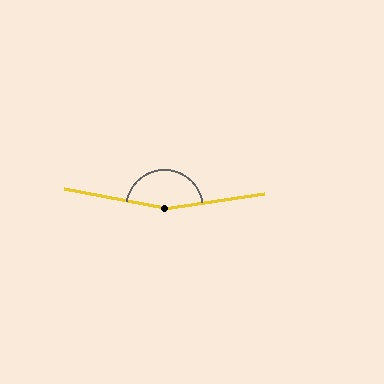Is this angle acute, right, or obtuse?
It is obtuse.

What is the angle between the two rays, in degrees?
Approximately 160 degrees.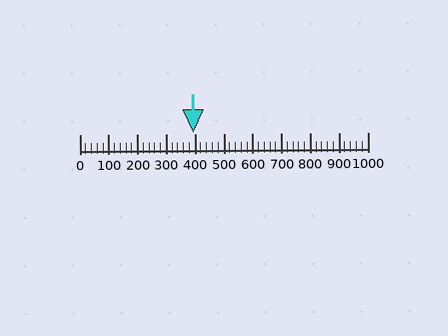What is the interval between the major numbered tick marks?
The major tick marks are spaced 100 units apart.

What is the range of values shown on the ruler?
The ruler shows values from 0 to 1000.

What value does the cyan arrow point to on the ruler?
The cyan arrow points to approximately 395.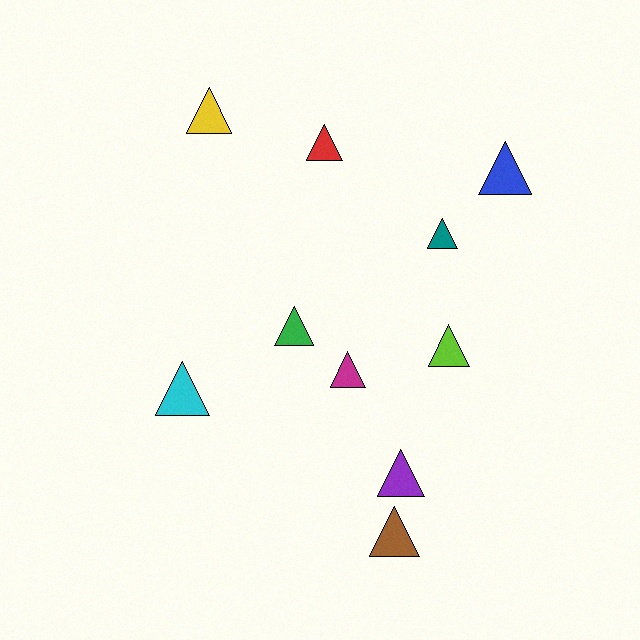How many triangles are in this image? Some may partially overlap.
There are 10 triangles.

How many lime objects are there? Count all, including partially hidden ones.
There is 1 lime object.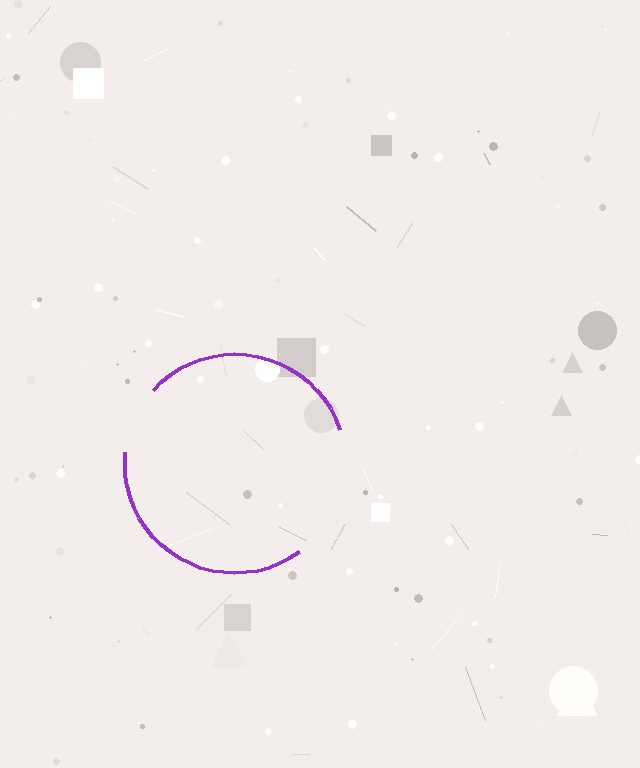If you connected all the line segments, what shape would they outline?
They would outline a circle.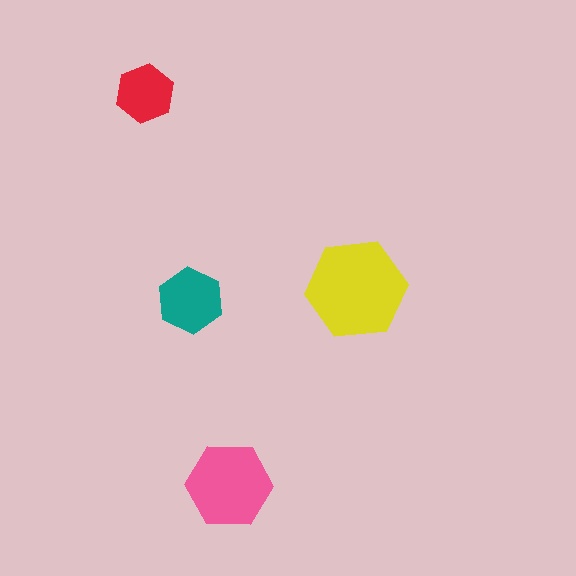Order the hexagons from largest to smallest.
the yellow one, the pink one, the teal one, the red one.